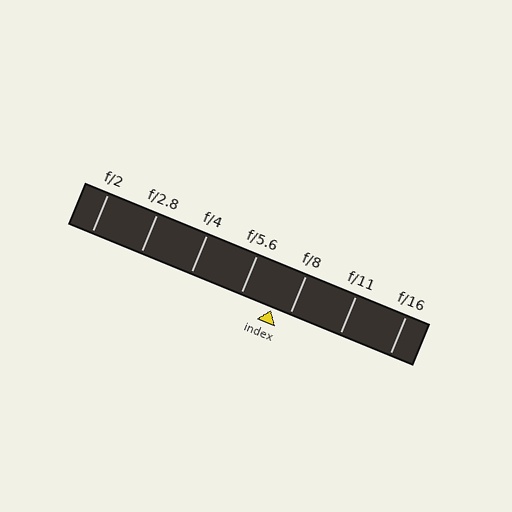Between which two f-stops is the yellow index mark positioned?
The index mark is between f/5.6 and f/8.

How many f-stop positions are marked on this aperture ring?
There are 7 f-stop positions marked.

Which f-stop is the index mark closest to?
The index mark is closest to f/8.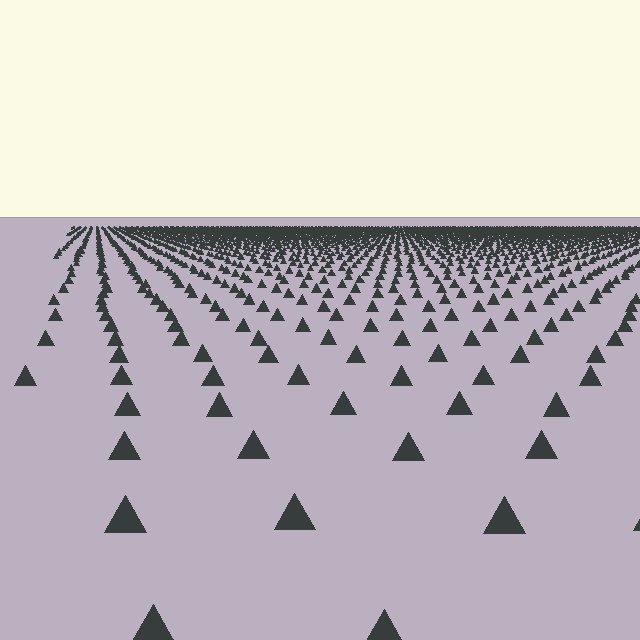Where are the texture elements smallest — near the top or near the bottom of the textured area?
Near the top.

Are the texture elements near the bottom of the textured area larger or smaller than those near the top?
Larger. Near the bottom, elements are closer to the viewer and appear at a bigger on-screen size.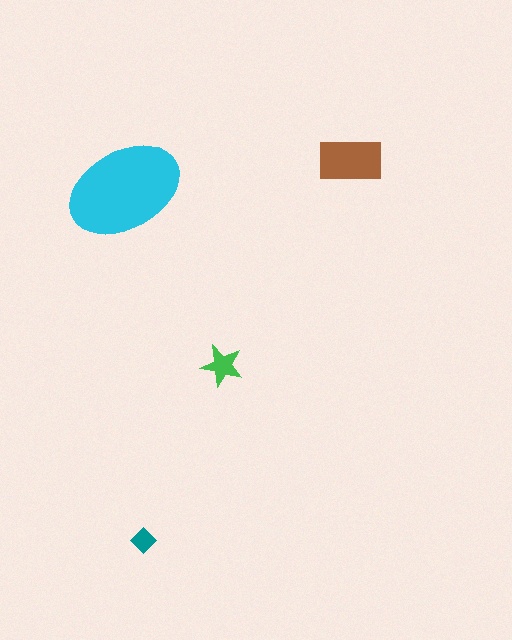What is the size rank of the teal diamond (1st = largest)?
4th.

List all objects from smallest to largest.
The teal diamond, the green star, the brown rectangle, the cyan ellipse.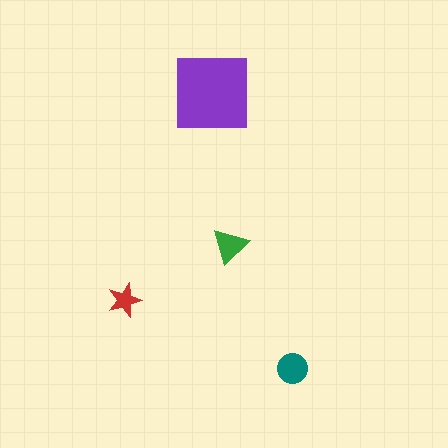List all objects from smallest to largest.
The red star, the green triangle, the teal circle, the purple square.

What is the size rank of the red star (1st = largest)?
4th.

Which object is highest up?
The purple square is topmost.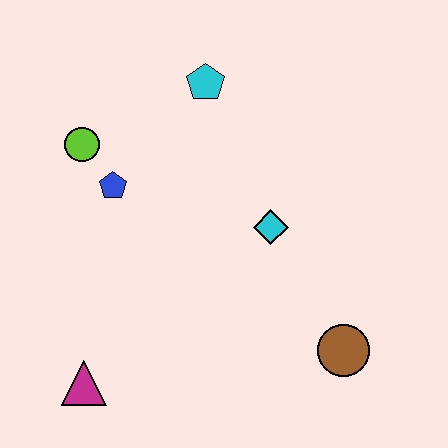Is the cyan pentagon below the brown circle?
No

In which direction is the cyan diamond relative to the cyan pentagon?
The cyan diamond is below the cyan pentagon.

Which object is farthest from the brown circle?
The lime circle is farthest from the brown circle.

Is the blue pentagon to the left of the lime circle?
No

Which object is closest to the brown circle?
The cyan diamond is closest to the brown circle.